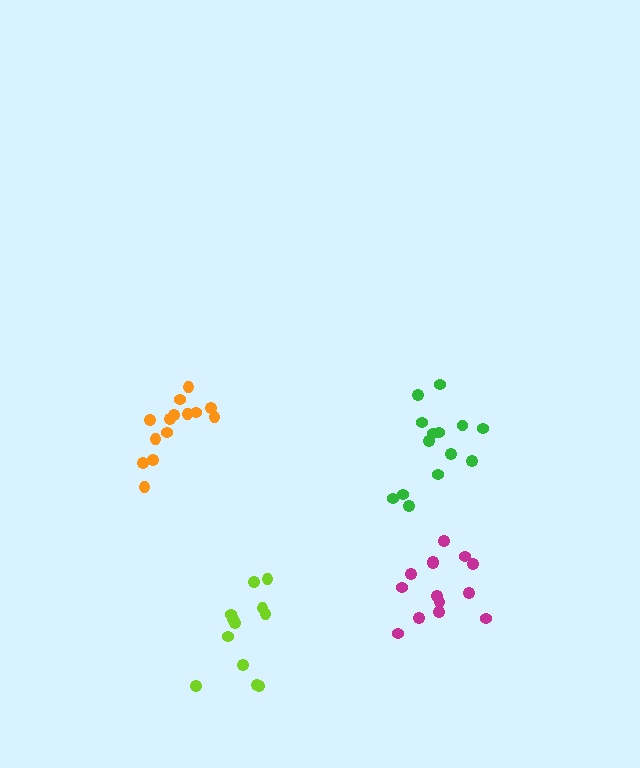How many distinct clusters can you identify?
There are 4 distinct clusters.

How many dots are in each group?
Group 1: 14 dots, Group 2: 14 dots, Group 3: 12 dots, Group 4: 14 dots (54 total).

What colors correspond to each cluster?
The clusters are colored: green, magenta, lime, orange.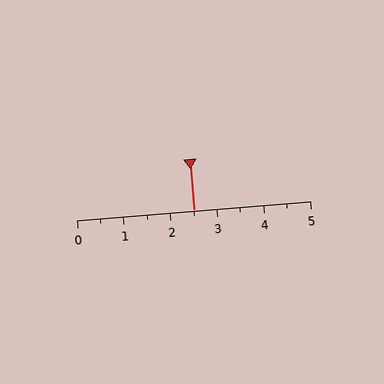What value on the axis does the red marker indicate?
The marker indicates approximately 2.5.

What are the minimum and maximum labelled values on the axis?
The axis runs from 0 to 5.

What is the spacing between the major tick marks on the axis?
The major ticks are spaced 1 apart.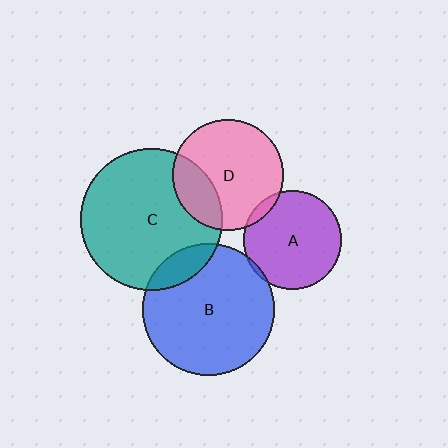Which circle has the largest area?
Circle C (teal).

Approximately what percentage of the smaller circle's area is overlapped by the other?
Approximately 5%.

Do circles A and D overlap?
Yes.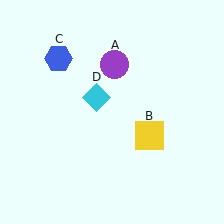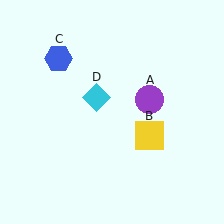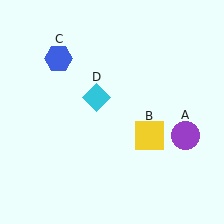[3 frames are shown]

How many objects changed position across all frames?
1 object changed position: purple circle (object A).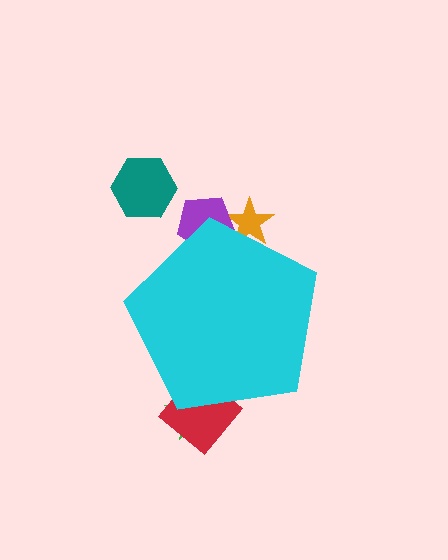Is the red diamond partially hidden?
Yes, the red diamond is partially hidden behind the cyan pentagon.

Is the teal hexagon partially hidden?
No, the teal hexagon is fully visible.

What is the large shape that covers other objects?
A cyan pentagon.